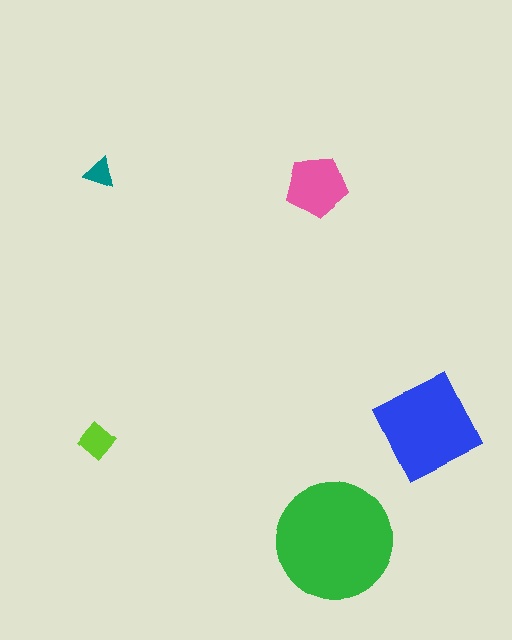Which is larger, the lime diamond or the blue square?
The blue square.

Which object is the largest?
The green circle.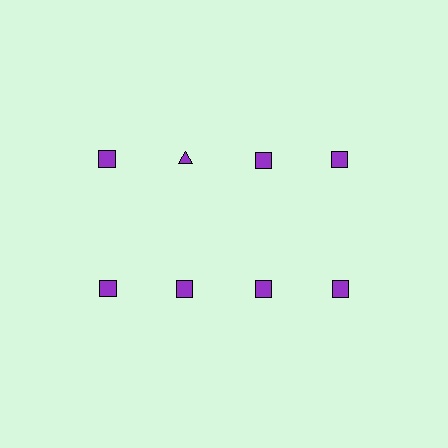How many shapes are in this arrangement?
There are 8 shapes arranged in a grid pattern.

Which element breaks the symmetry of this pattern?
The purple triangle in the top row, second from left column breaks the symmetry. All other shapes are purple squares.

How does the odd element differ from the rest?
It has a different shape: triangle instead of square.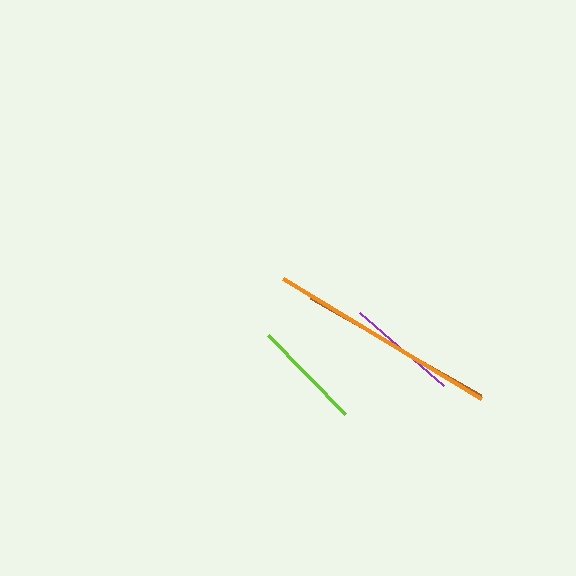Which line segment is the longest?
The orange line is the longest at approximately 232 pixels.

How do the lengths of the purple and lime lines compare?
The purple and lime lines are approximately the same length.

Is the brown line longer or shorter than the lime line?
The brown line is longer than the lime line.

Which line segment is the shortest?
The lime line is the shortest at approximately 110 pixels.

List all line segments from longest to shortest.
From longest to shortest: orange, brown, purple, lime.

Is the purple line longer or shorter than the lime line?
The purple line is longer than the lime line.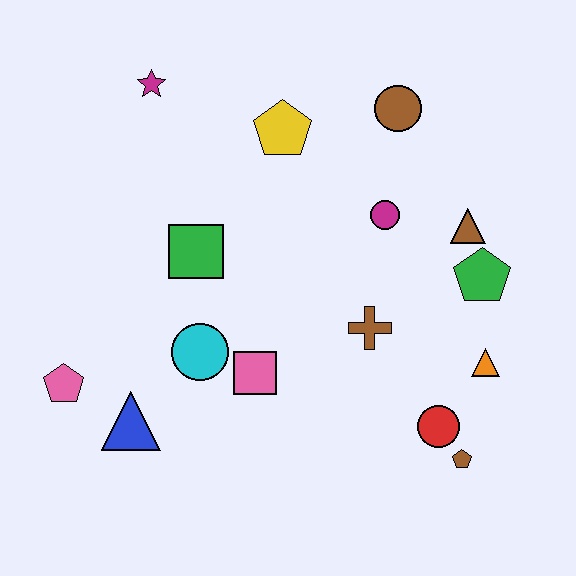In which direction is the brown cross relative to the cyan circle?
The brown cross is to the right of the cyan circle.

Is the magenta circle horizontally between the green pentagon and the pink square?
Yes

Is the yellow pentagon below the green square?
No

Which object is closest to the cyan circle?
The pink square is closest to the cyan circle.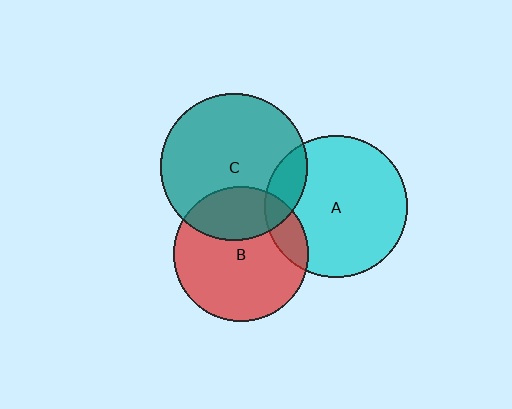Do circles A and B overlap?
Yes.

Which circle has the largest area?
Circle C (teal).